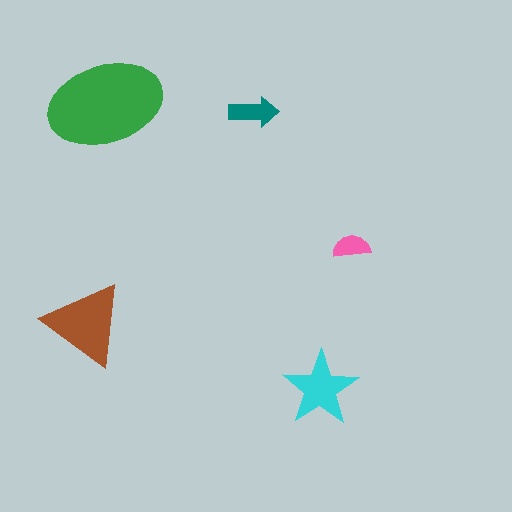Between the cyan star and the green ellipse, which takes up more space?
The green ellipse.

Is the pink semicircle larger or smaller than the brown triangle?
Smaller.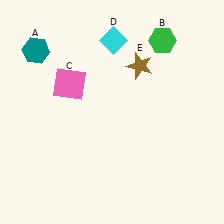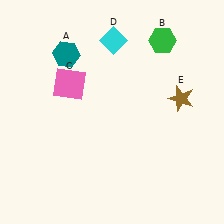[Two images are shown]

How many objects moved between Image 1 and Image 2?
2 objects moved between the two images.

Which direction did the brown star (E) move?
The brown star (E) moved right.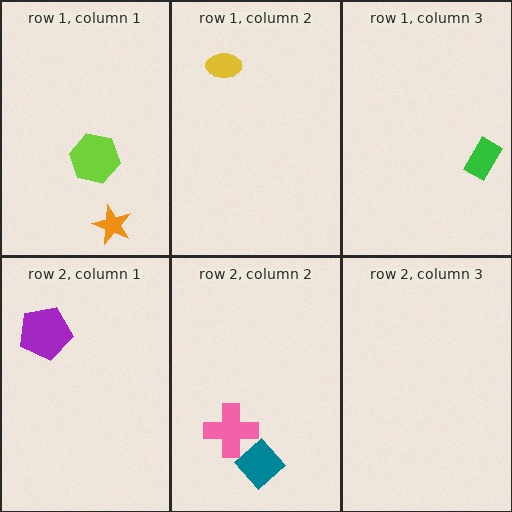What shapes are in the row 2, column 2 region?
The pink cross, the teal diamond.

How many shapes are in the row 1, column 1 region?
2.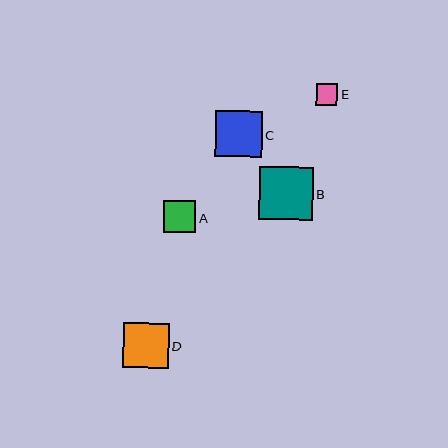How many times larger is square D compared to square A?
Square D is approximately 1.4 times the size of square A.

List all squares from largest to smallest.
From largest to smallest: B, C, D, A, E.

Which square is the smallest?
Square E is the smallest with a size of approximately 21 pixels.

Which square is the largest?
Square B is the largest with a size of approximately 54 pixels.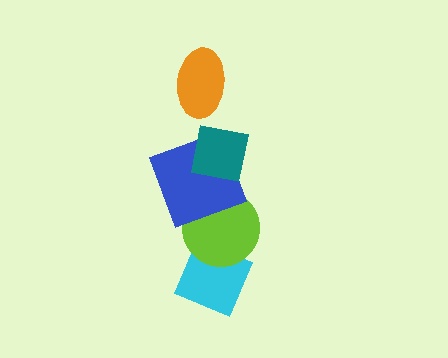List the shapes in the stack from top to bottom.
From top to bottom: the orange ellipse, the teal square, the blue square, the lime circle, the cyan diamond.